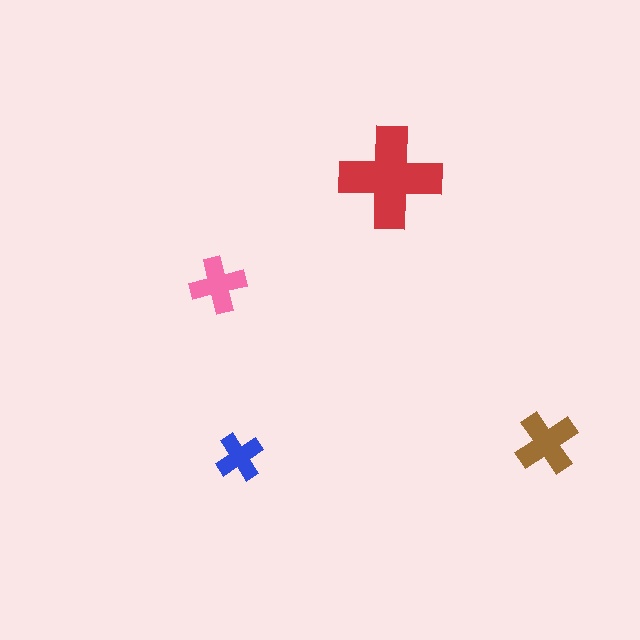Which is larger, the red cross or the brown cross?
The red one.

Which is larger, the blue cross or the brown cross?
The brown one.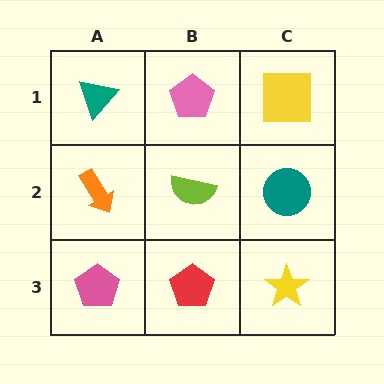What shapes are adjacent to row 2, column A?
A teal triangle (row 1, column A), a pink pentagon (row 3, column A), a lime semicircle (row 2, column B).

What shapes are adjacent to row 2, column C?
A yellow square (row 1, column C), a yellow star (row 3, column C), a lime semicircle (row 2, column B).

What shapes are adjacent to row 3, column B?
A lime semicircle (row 2, column B), a pink pentagon (row 3, column A), a yellow star (row 3, column C).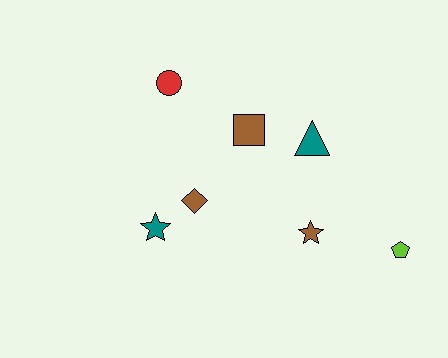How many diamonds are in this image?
There is 1 diamond.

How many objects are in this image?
There are 7 objects.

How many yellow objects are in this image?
There are no yellow objects.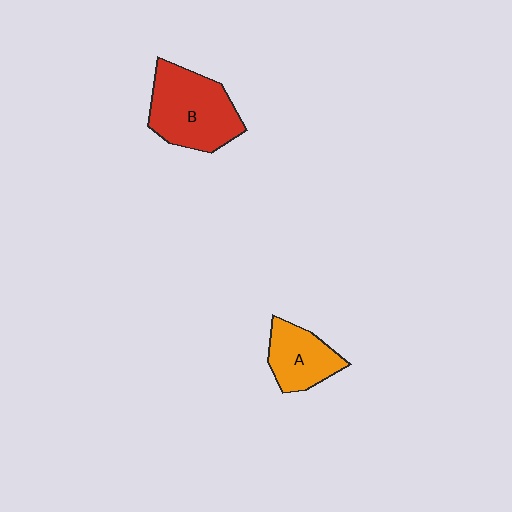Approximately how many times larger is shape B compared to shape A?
Approximately 1.6 times.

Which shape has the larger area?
Shape B (red).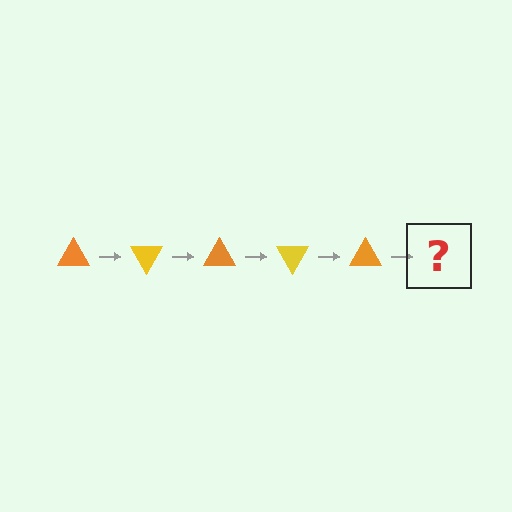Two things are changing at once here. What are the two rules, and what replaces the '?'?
The two rules are that it rotates 60 degrees each step and the color cycles through orange and yellow. The '?' should be a yellow triangle, rotated 300 degrees from the start.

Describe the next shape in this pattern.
It should be a yellow triangle, rotated 300 degrees from the start.